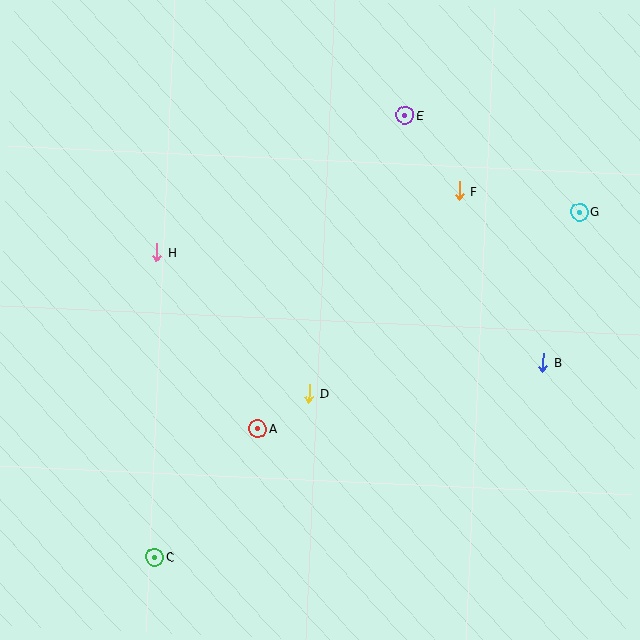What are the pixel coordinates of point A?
Point A is at (258, 428).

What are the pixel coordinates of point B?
Point B is at (543, 363).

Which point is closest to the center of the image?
Point D at (309, 394) is closest to the center.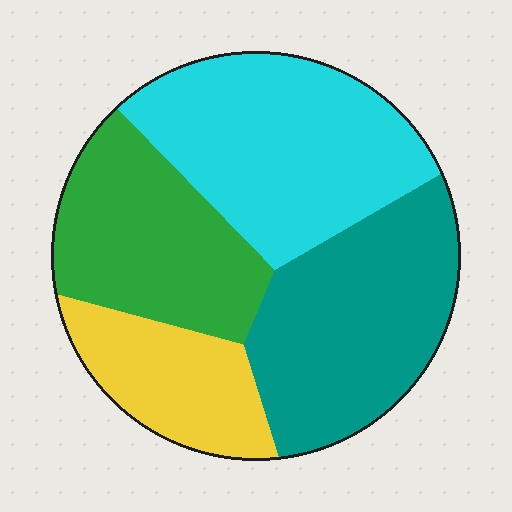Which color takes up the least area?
Yellow, at roughly 15%.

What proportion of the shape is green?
Green takes up between a sixth and a third of the shape.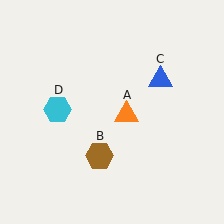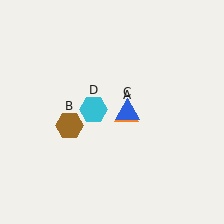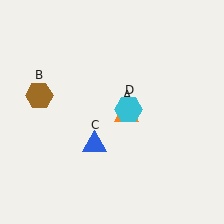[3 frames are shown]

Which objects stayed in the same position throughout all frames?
Orange triangle (object A) remained stationary.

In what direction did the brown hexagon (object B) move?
The brown hexagon (object B) moved up and to the left.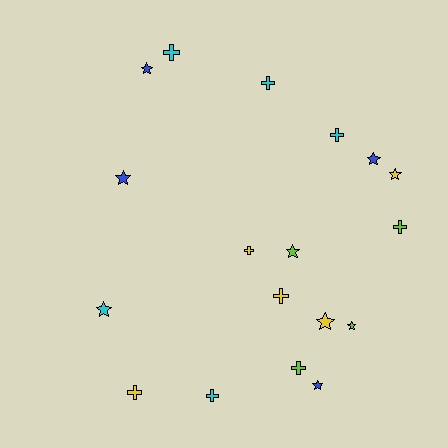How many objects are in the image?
There are 18 objects.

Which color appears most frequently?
Yellow, with 5 objects.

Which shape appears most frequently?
Cross, with 9 objects.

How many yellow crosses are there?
There are 3 yellow crosses.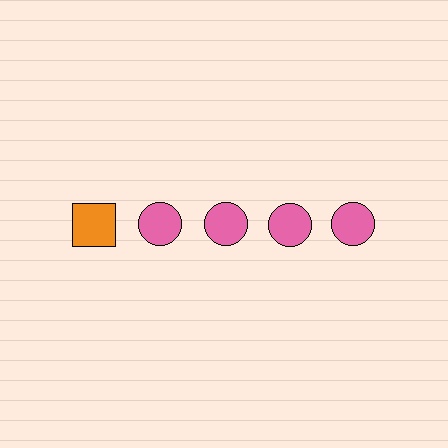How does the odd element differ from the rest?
It differs in both color (orange instead of pink) and shape (square instead of circle).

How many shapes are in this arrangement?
There are 5 shapes arranged in a grid pattern.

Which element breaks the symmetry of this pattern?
The orange square in the top row, leftmost column breaks the symmetry. All other shapes are pink circles.